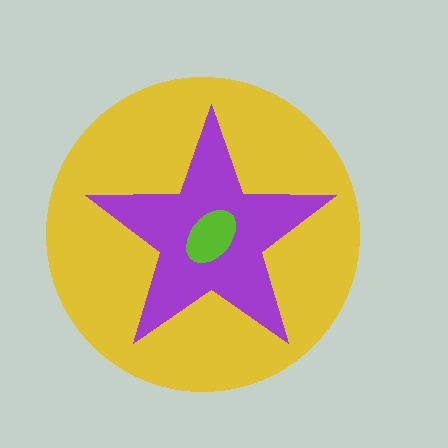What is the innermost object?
The lime ellipse.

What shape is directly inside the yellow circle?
The purple star.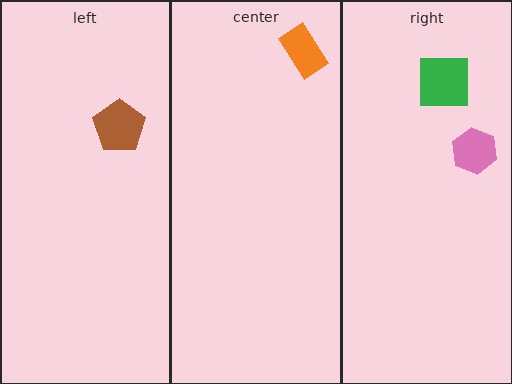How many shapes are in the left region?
1.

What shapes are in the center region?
The orange rectangle.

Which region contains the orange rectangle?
The center region.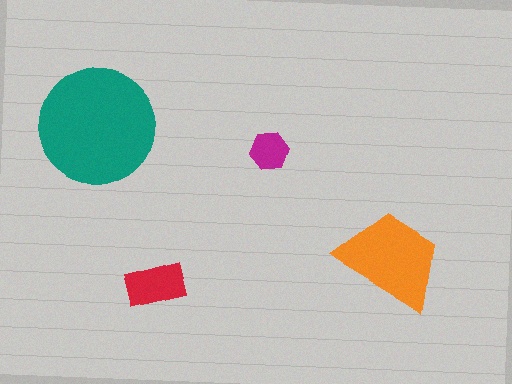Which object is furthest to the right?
The orange trapezoid is rightmost.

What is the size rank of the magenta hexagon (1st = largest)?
4th.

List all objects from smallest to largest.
The magenta hexagon, the red rectangle, the orange trapezoid, the teal circle.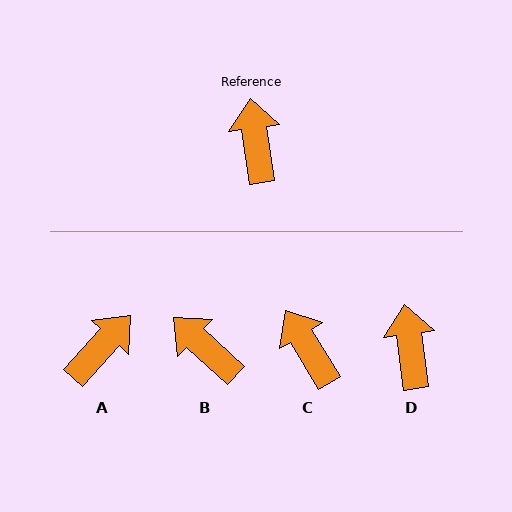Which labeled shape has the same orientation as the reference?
D.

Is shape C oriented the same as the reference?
No, it is off by about 23 degrees.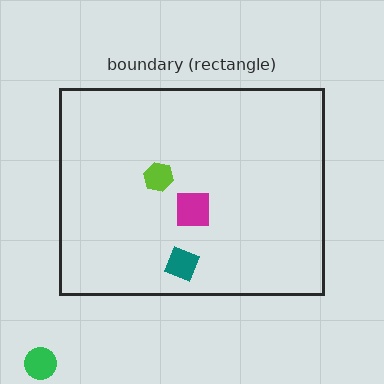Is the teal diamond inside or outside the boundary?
Inside.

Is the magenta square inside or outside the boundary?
Inside.